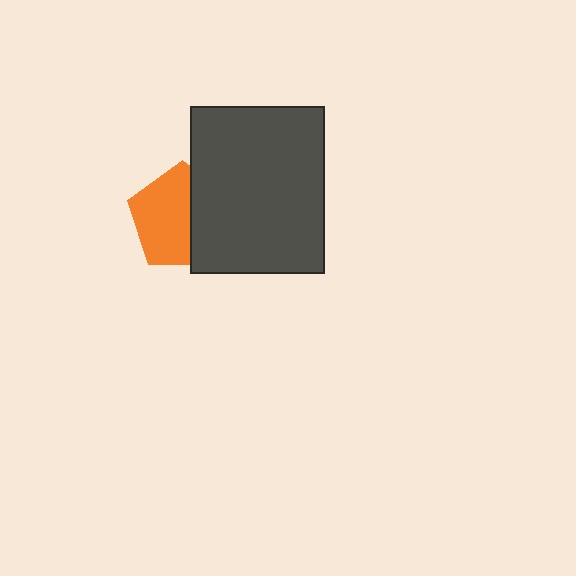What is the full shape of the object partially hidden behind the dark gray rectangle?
The partially hidden object is an orange pentagon.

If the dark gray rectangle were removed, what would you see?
You would see the complete orange pentagon.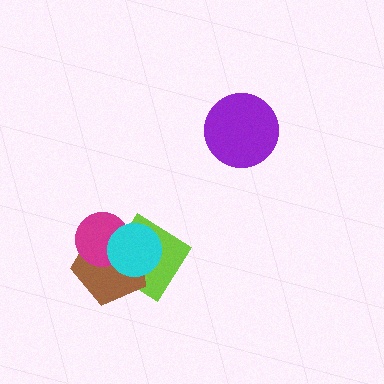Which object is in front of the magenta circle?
The cyan circle is in front of the magenta circle.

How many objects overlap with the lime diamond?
3 objects overlap with the lime diamond.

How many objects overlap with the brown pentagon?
3 objects overlap with the brown pentagon.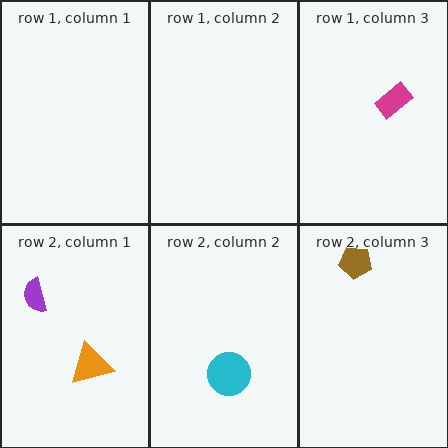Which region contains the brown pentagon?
The row 2, column 3 region.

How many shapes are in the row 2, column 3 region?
1.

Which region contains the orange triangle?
The row 2, column 1 region.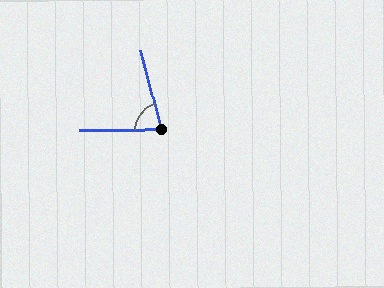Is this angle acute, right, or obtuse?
It is acute.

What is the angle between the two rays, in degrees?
Approximately 76 degrees.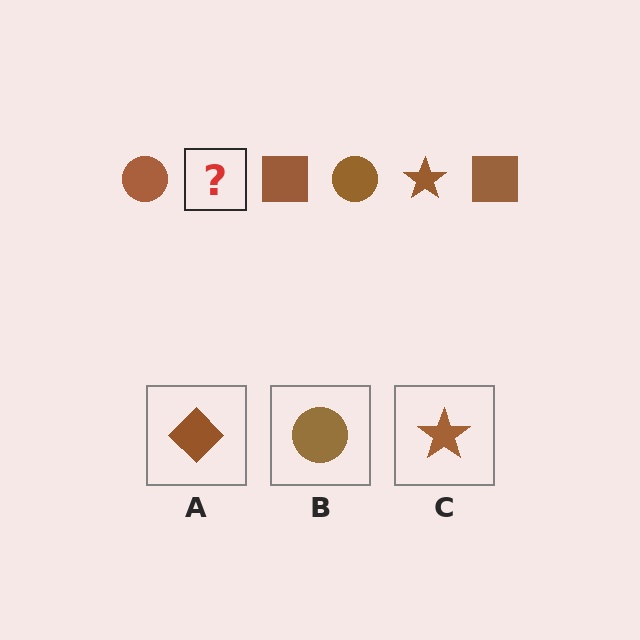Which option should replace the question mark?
Option C.